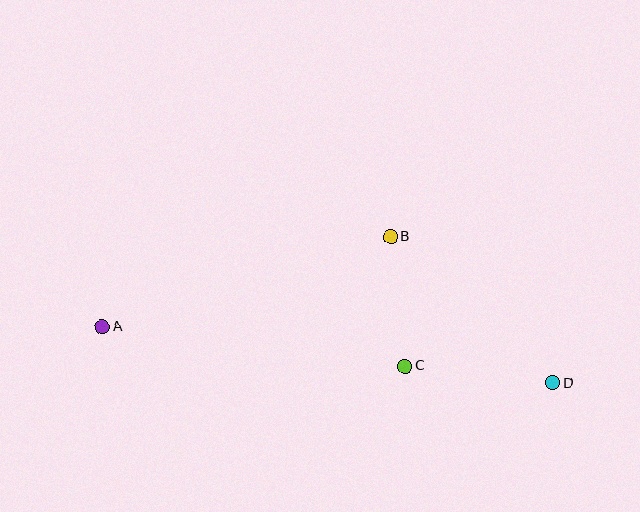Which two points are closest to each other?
Points B and C are closest to each other.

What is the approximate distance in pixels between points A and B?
The distance between A and B is approximately 302 pixels.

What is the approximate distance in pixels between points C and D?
The distance between C and D is approximately 148 pixels.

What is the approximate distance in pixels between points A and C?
The distance between A and C is approximately 306 pixels.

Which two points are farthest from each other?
Points A and D are farthest from each other.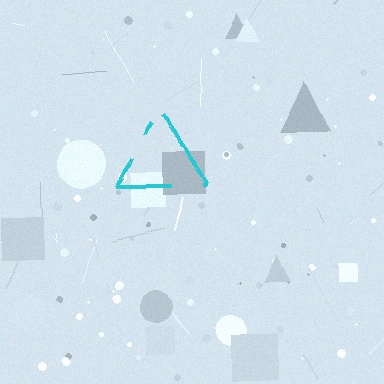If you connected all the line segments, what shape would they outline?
They would outline a triangle.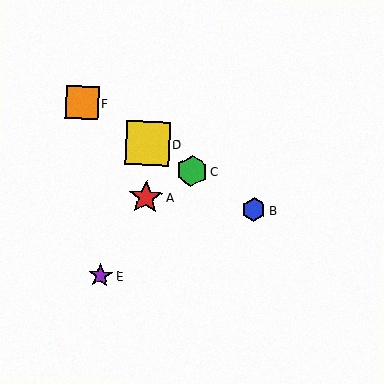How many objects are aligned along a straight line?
4 objects (B, C, D, F) are aligned along a straight line.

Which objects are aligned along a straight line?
Objects B, C, D, F are aligned along a straight line.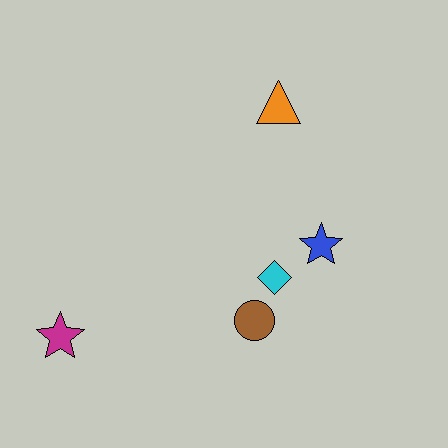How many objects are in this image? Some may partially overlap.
There are 5 objects.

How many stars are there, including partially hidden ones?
There are 2 stars.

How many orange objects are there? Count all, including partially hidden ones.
There is 1 orange object.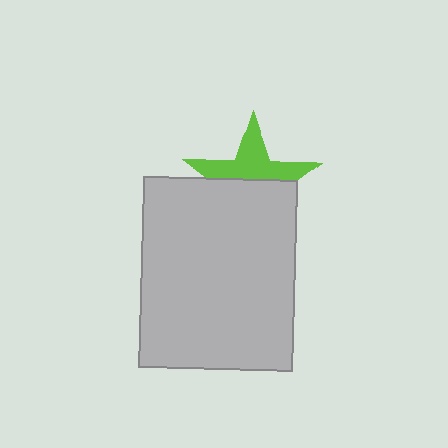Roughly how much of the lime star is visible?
About half of it is visible (roughly 47%).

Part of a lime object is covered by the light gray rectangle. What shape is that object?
It is a star.